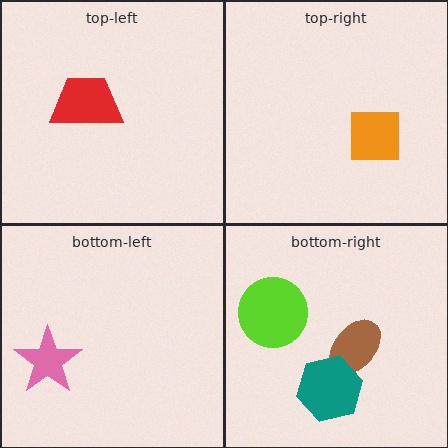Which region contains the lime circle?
The bottom-right region.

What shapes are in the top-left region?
The red trapezoid.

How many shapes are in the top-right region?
1.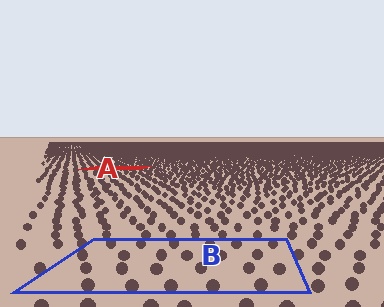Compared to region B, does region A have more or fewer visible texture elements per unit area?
Region A has more texture elements per unit area — they are packed more densely because it is farther away.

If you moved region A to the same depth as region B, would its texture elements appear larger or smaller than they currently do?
They would appear larger. At a closer depth, the same texture elements are projected at a bigger on-screen size.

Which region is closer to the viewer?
Region B is closer. The texture elements there are larger and more spread out.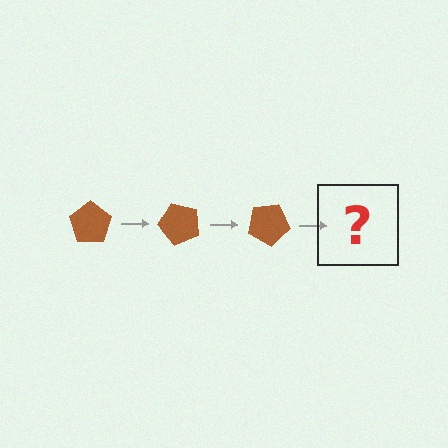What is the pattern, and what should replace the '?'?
The pattern is that the pentagon rotates 50 degrees each step. The '?' should be a brown pentagon rotated 150 degrees.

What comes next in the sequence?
The next element should be a brown pentagon rotated 150 degrees.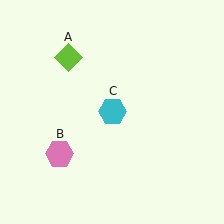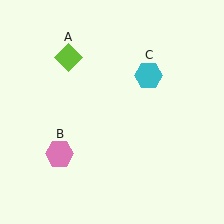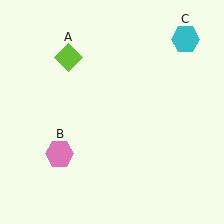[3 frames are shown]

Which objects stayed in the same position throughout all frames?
Lime diamond (object A) and pink hexagon (object B) remained stationary.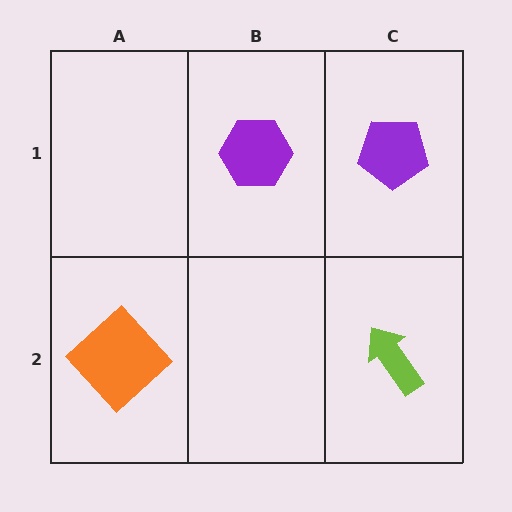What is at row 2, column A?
An orange diamond.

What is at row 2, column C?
A lime arrow.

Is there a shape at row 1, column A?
No, that cell is empty.